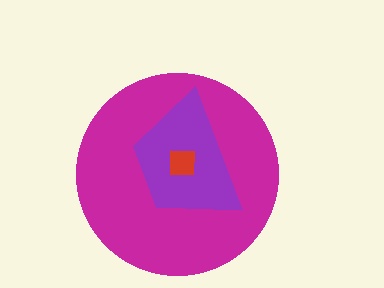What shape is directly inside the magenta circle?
The purple trapezoid.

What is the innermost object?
The red square.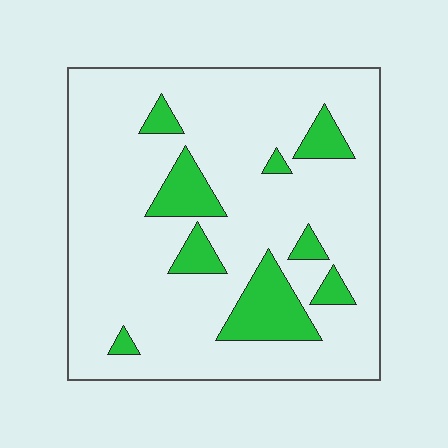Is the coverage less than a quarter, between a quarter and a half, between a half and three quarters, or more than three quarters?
Less than a quarter.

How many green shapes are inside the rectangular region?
9.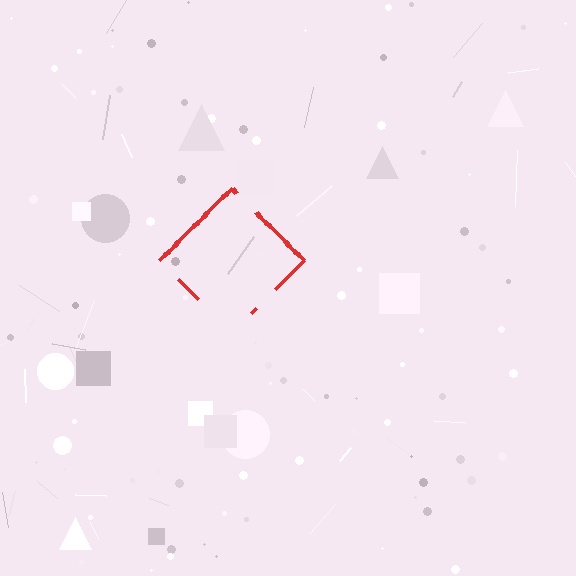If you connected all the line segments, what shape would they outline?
They would outline a diamond.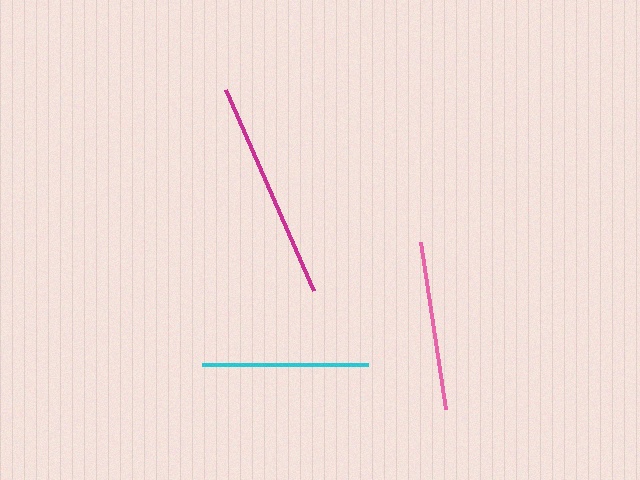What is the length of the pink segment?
The pink segment is approximately 169 pixels long.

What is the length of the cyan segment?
The cyan segment is approximately 166 pixels long.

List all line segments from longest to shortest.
From longest to shortest: magenta, pink, cyan.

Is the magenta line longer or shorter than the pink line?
The magenta line is longer than the pink line.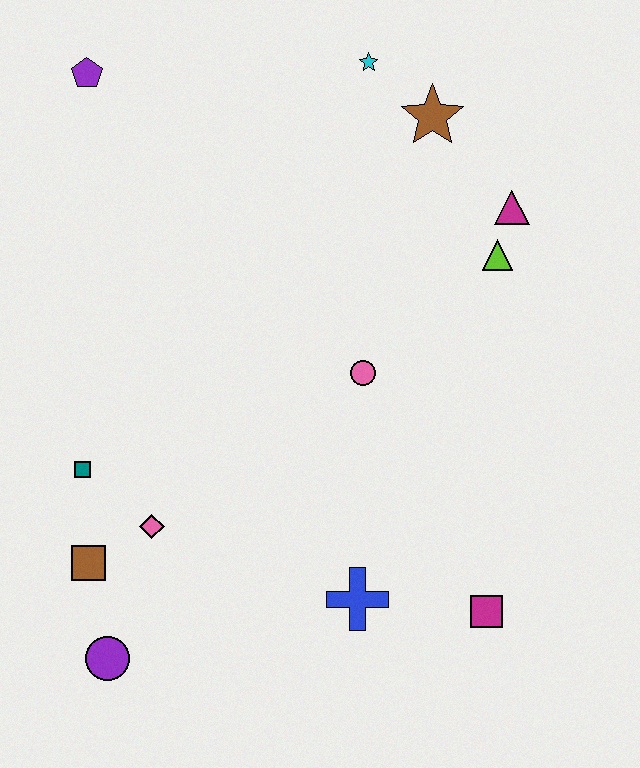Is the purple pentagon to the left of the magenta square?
Yes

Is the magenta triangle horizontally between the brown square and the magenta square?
No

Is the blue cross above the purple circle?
Yes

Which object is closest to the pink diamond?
The brown square is closest to the pink diamond.